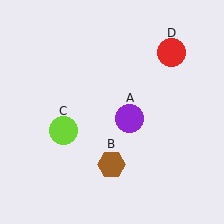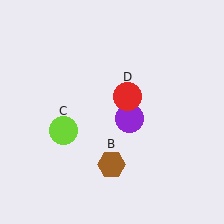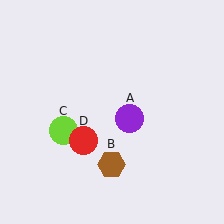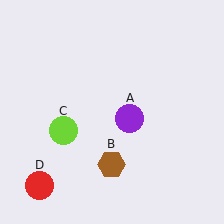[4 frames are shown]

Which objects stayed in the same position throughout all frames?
Purple circle (object A) and brown hexagon (object B) and lime circle (object C) remained stationary.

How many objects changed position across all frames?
1 object changed position: red circle (object D).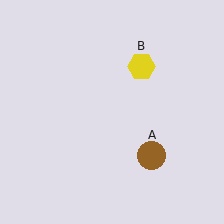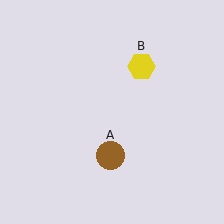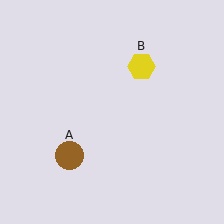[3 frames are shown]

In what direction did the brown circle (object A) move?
The brown circle (object A) moved left.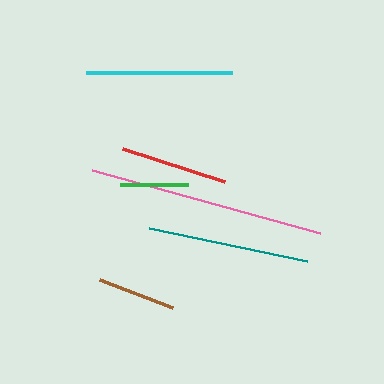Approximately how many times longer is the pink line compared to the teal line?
The pink line is approximately 1.5 times the length of the teal line.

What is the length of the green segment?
The green segment is approximately 68 pixels long.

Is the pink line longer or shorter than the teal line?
The pink line is longer than the teal line.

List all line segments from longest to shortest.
From longest to shortest: pink, teal, cyan, red, brown, green.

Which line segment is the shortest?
The green line is the shortest at approximately 68 pixels.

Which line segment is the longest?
The pink line is the longest at approximately 236 pixels.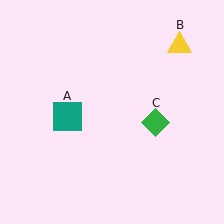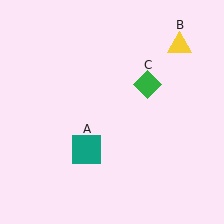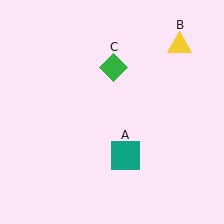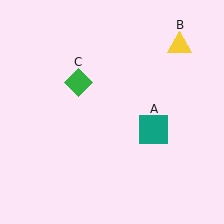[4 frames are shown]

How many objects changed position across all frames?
2 objects changed position: teal square (object A), green diamond (object C).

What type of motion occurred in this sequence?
The teal square (object A), green diamond (object C) rotated counterclockwise around the center of the scene.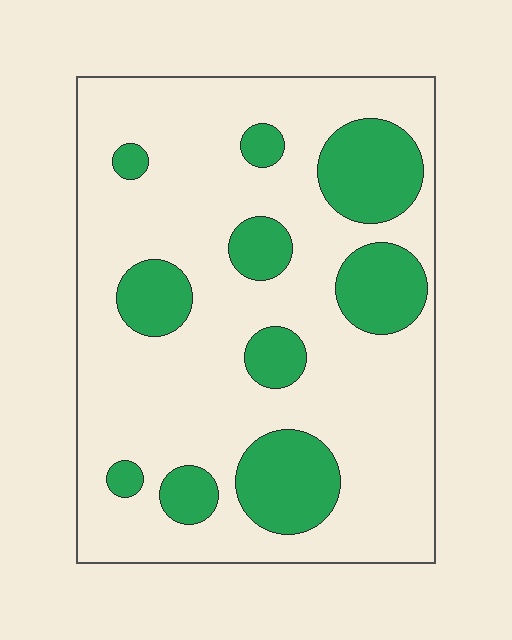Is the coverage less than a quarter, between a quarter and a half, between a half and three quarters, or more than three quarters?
Less than a quarter.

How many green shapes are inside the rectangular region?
10.